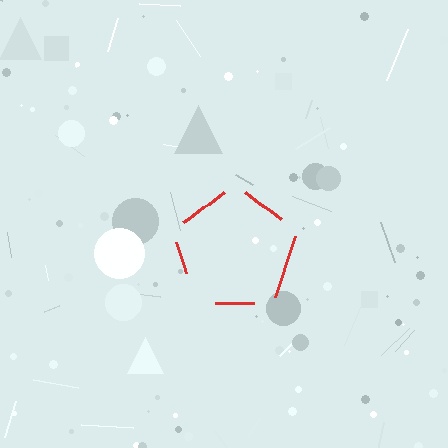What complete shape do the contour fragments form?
The contour fragments form a pentagon.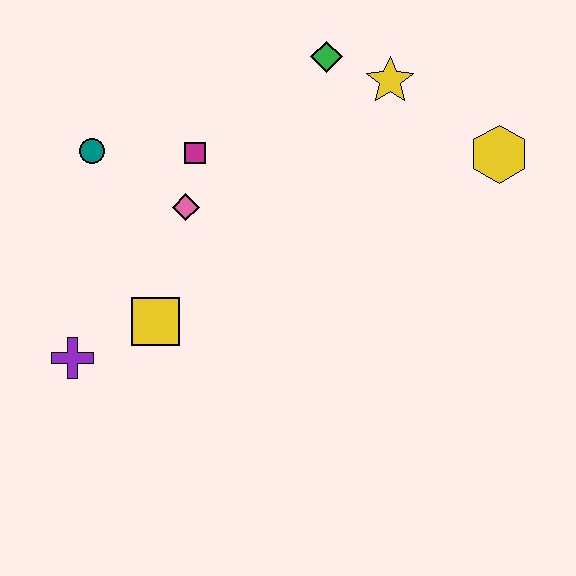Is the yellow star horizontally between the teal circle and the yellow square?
No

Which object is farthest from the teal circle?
The yellow hexagon is farthest from the teal circle.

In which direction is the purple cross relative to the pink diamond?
The purple cross is below the pink diamond.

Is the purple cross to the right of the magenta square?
No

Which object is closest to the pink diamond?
The magenta square is closest to the pink diamond.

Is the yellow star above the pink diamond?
Yes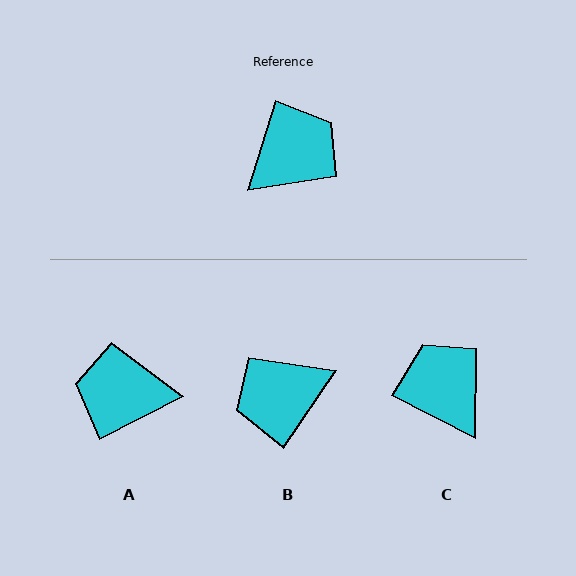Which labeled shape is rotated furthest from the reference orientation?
B, about 163 degrees away.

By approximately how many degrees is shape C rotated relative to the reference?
Approximately 80 degrees counter-clockwise.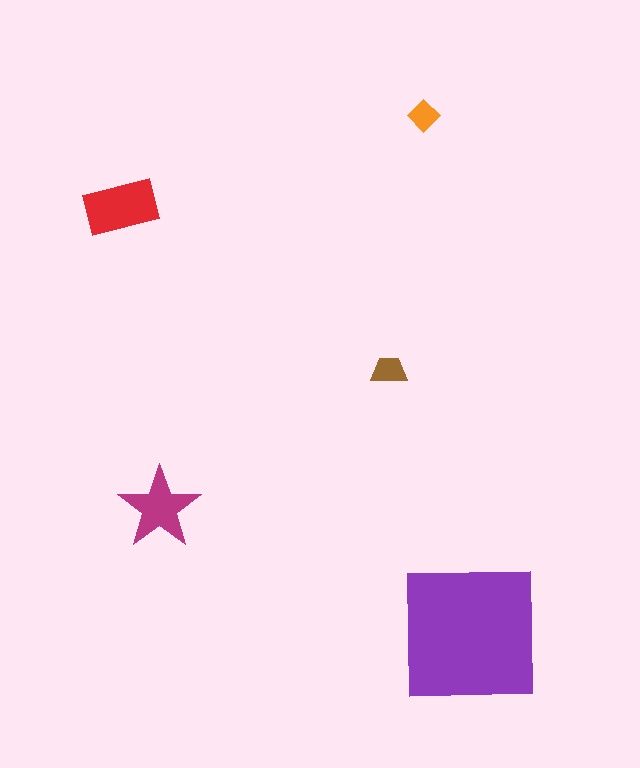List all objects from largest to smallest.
The purple square, the red rectangle, the magenta star, the brown trapezoid, the orange diamond.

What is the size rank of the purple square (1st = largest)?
1st.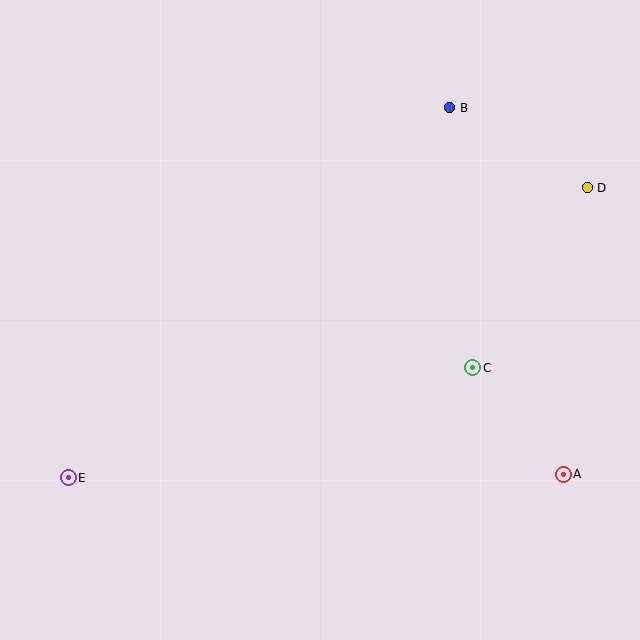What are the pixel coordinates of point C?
Point C is at (473, 368).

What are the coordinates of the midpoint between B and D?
The midpoint between B and D is at (518, 148).